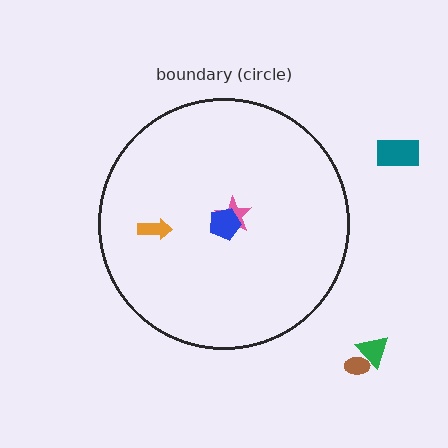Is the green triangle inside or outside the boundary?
Outside.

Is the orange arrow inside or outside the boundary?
Inside.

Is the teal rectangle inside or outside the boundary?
Outside.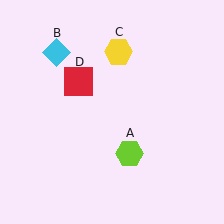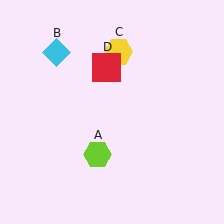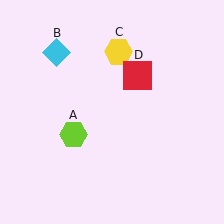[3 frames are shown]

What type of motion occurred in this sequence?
The lime hexagon (object A), red square (object D) rotated clockwise around the center of the scene.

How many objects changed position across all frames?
2 objects changed position: lime hexagon (object A), red square (object D).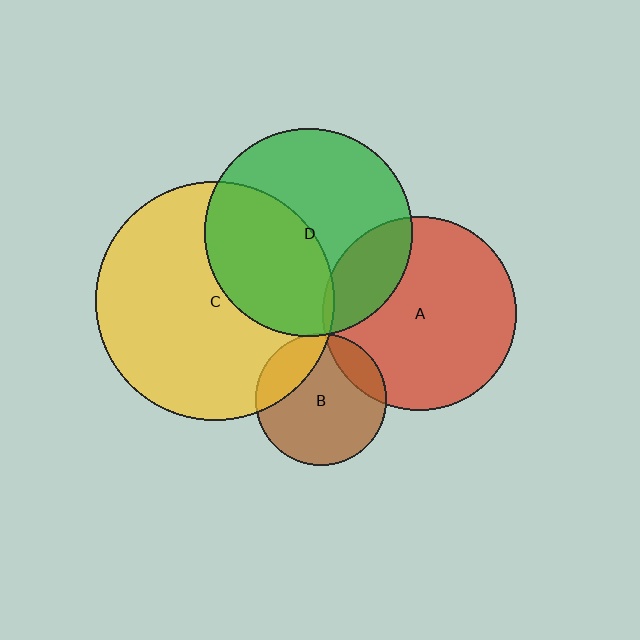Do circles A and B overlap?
Yes.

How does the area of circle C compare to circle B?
Approximately 3.3 times.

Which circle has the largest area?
Circle C (yellow).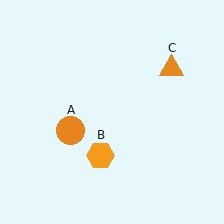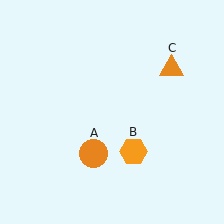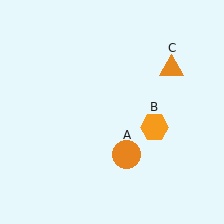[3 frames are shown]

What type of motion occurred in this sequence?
The orange circle (object A), orange hexagon (object B) rotated counterclockwise around the center of the scene.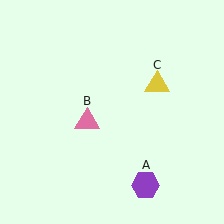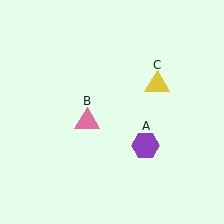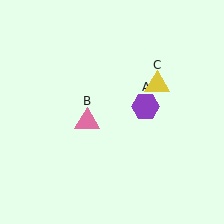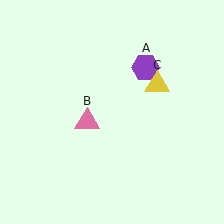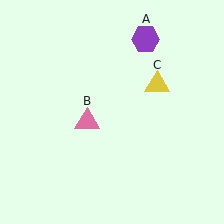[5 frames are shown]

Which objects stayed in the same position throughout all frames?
Pink triangle (object B) and yellow triangle (object C) remained stationary.